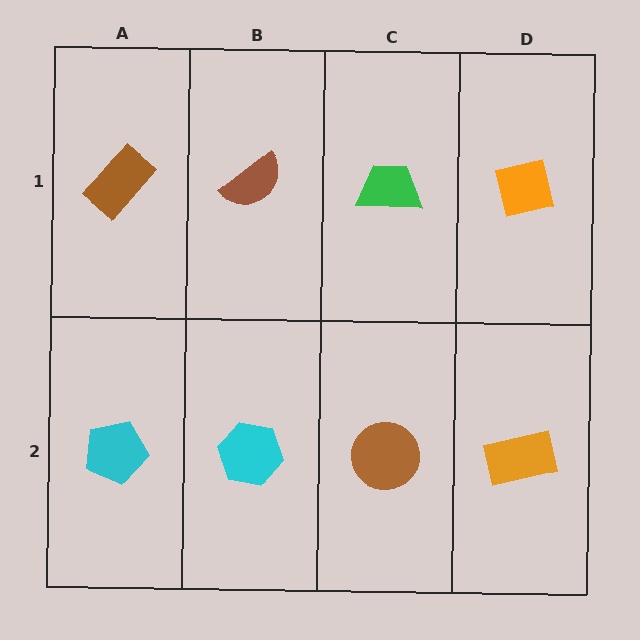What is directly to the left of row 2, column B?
A cyan pentagon.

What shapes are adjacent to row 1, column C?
A brown circle (row 2, column C), a brown semicircle (row 1, column B), an orange square (row 1, column D).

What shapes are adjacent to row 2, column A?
A brown rectangle (row 1, column A), a cyan hexagon (row 2, column B).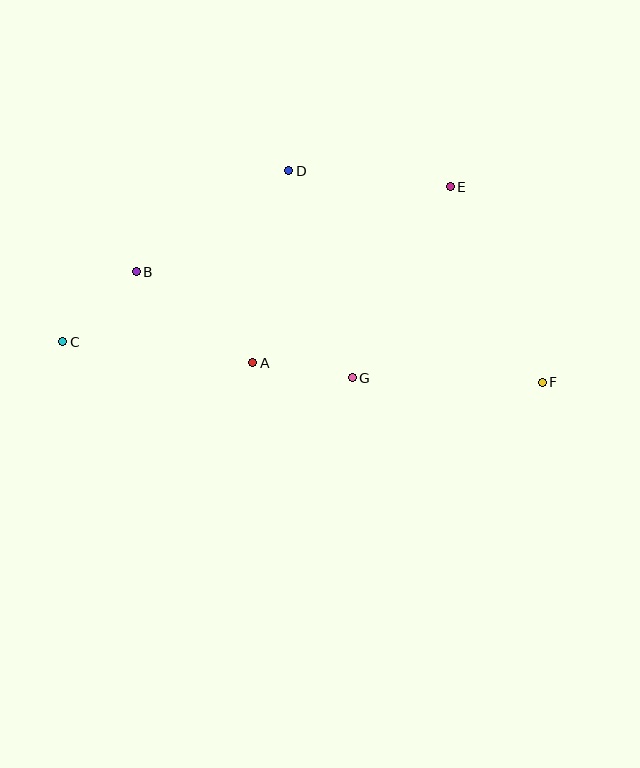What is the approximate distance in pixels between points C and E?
The distance between C and E is approximately 417 pixels.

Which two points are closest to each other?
Points A and G are closest to each other.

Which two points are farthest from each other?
Points C and F are farthest from each other.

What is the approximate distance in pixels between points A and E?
The distance between A and E is approximately 265 pixels.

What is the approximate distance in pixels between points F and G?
The distance between F and G is approximately 190 pixels.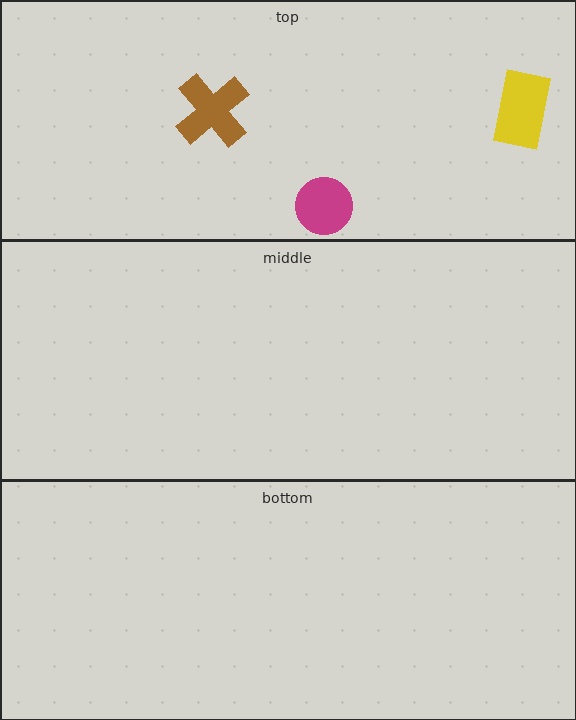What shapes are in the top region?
The brown cross, the yellow rectangle, the magenta circle.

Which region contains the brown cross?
The top region.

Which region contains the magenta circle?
The top region.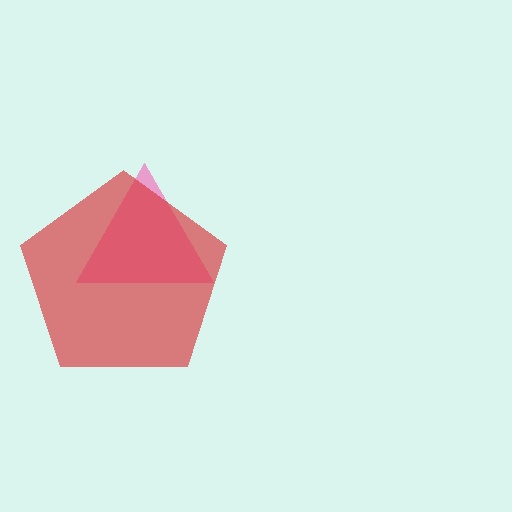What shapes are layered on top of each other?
The layered shapes are: a pink triangle, a red pentagon.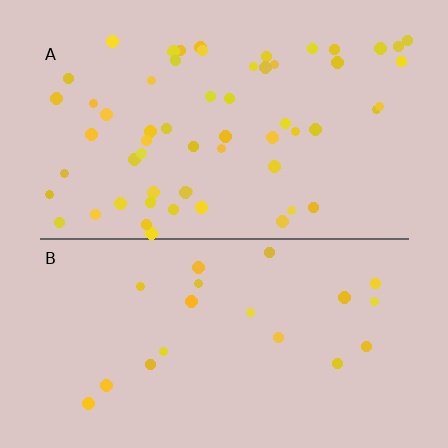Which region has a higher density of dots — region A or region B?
A (the top).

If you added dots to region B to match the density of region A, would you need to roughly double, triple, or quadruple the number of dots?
Approximately triple.